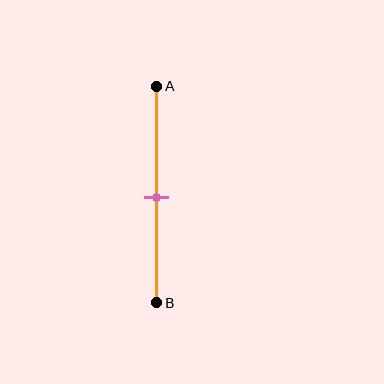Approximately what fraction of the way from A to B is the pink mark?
The pink mark is approximately 50% of the way from A to B.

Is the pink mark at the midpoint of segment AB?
Yes, the mark is approximately at the midpoint.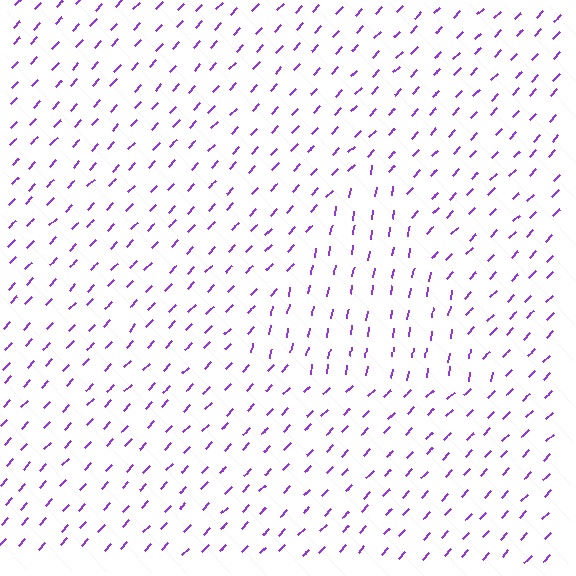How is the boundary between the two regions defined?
The boundary is defined purely by a change in line orientation (approximately 34 degrees difference). All lines are the same color and thickness.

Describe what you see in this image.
The image is filled with small purple line segments. A triangle region in the image has lines oriented differently from the surrounding lines, creating a visible texture boundary.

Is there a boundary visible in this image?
Yes, there is a texture boundary formed by a change in line orientation.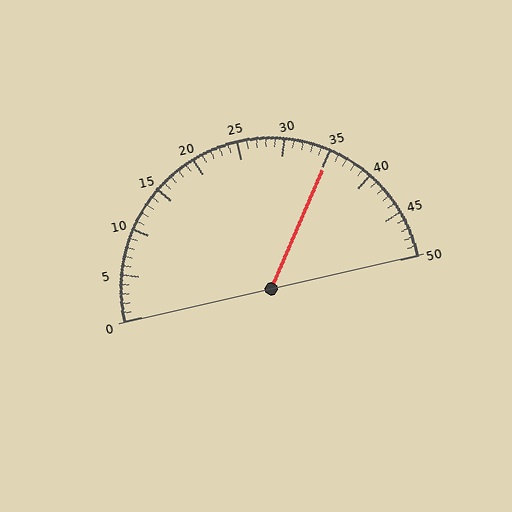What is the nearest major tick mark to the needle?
The nearest major tick mark is 35.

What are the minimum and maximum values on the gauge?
The gauge ranges from 0 to 50.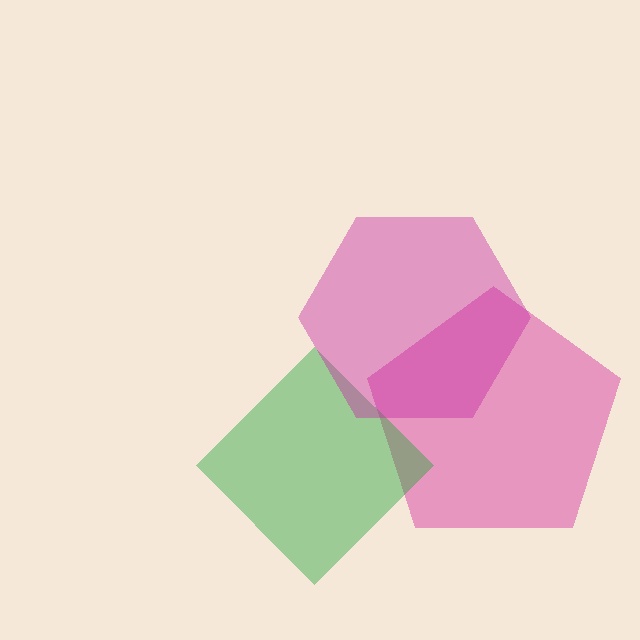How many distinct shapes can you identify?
There are 3 distinct shapes: a pink pentagon, a green diamond, a magenta hexagon.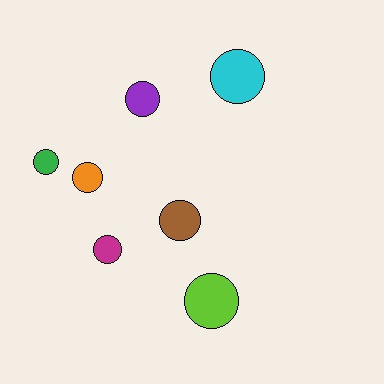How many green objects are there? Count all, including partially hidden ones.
There is 1 green object.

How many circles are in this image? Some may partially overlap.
There are 7 circles.